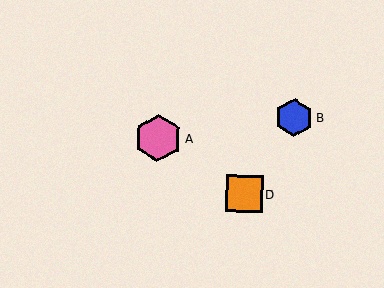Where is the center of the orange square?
The center of the orange square is at (244, 193).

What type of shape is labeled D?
Shape D is an orange square.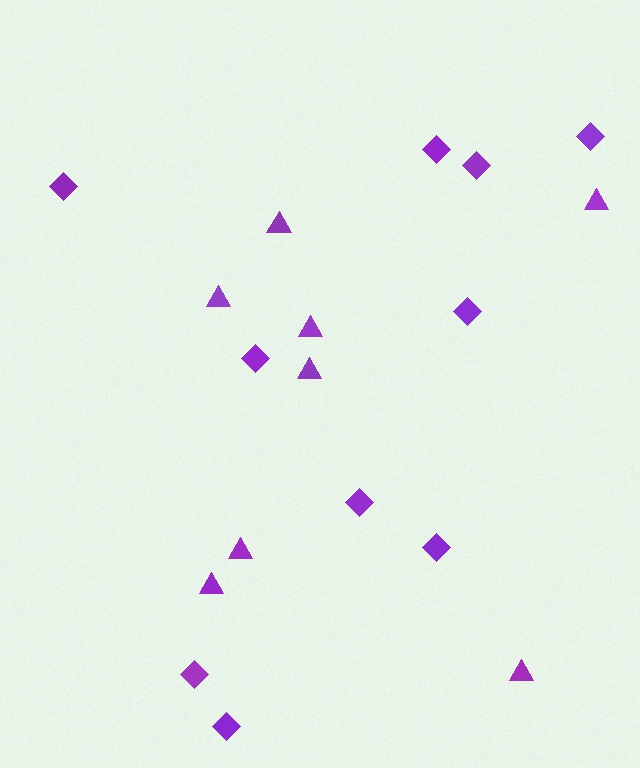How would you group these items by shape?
There are 2 groups: one group of triangles (8) and one group of diamonds (10).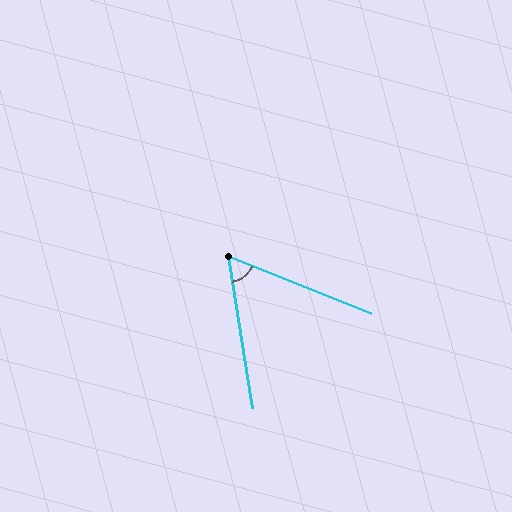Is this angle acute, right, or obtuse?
It is acute.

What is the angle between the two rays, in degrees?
Approximately 60 degrees.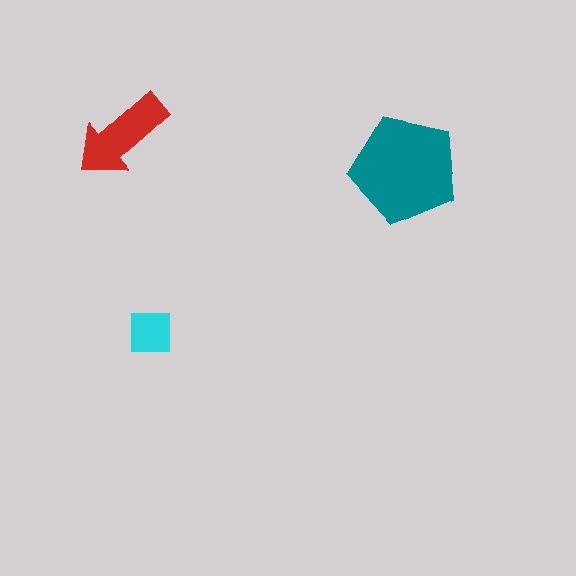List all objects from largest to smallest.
The teal pentagon, the red arrow, the cyan square.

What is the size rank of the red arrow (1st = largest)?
2nd.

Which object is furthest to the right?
The teal pentagon is rightmost.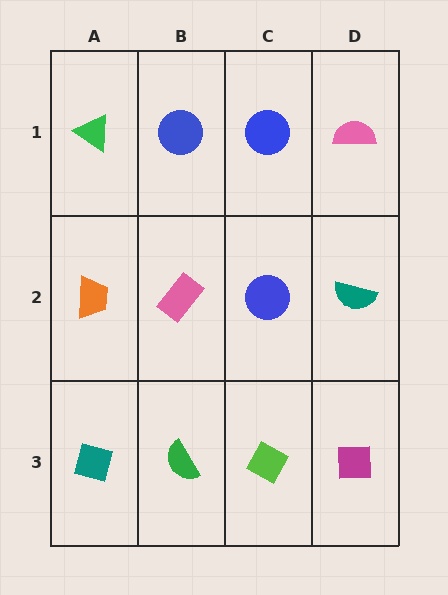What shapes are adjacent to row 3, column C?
A blue circle (row 2, column C), a green semicircle (row 3, column B), a magenta square (row 3, column D).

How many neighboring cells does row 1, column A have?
2.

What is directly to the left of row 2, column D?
A blue circle.